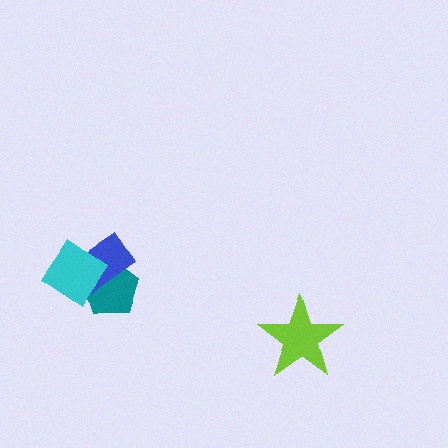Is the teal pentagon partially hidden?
Yes, it is partially covered by another shape.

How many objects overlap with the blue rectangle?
2 objects overlap with the blue rectangle.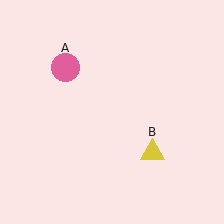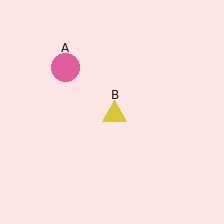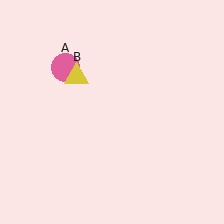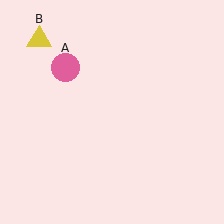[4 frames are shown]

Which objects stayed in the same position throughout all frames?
Pink circle (object A) remained stationary.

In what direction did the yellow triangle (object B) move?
The yellow triangle (object B) moved up and to the left.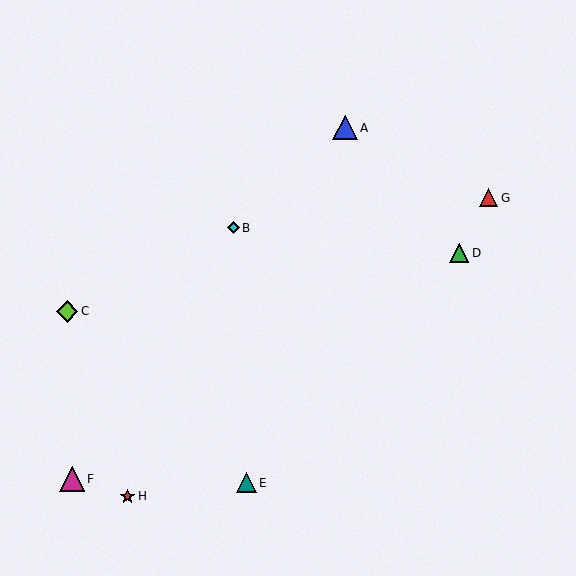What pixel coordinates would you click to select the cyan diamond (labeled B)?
Click at (233, 228) to select the cyan diamond B.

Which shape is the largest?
The blue triangle (labeled A) is the largest.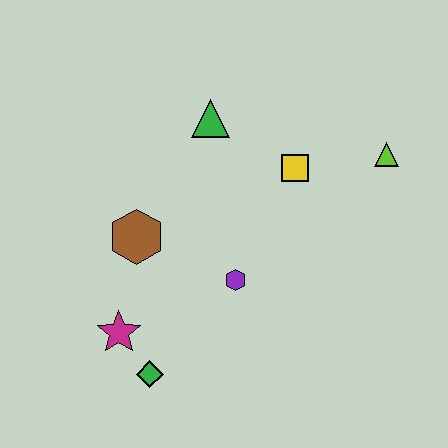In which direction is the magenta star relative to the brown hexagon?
The magenta star is below the brown hexagon.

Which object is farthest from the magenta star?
The lime triangle is farthest from the magenta star.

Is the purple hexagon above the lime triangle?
No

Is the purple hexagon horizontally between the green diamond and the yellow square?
Yes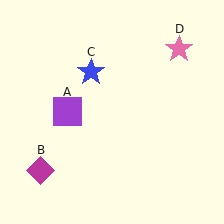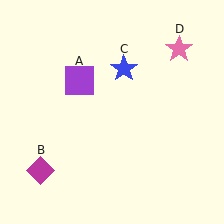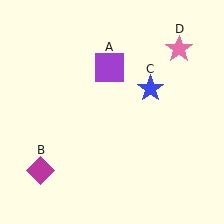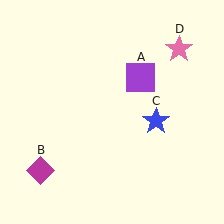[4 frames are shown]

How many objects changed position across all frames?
2 objects changed position: purple square (object A), blue star (object C).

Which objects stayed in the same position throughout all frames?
Magenta diamond (object B) and pink star (object D) remained stationary.